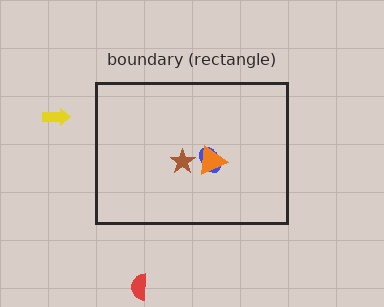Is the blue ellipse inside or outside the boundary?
Inside.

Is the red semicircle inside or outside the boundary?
Outside.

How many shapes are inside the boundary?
3 inside, 2 outside.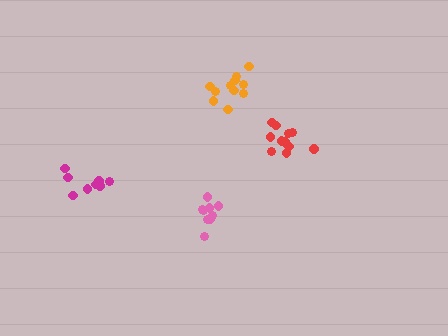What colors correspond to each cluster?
The clusters are colored: orange, pink, red, magenta.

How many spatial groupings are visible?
There are 4 spatial groupings.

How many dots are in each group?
Group 1: 11 dots, Group 2: 9 dots, Group 3: 11 dots, Group 4: 8 dots (39 total).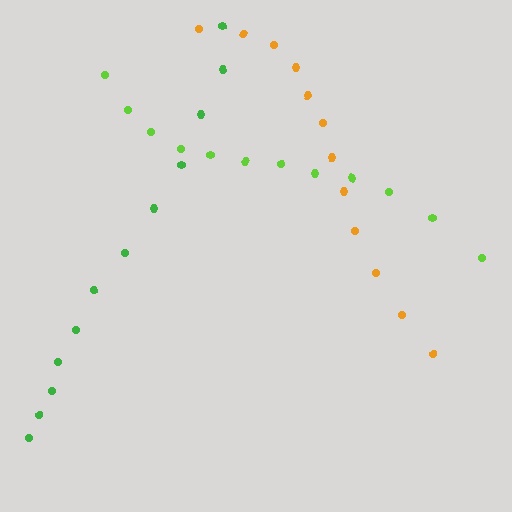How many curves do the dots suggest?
There are 3 distinct paths.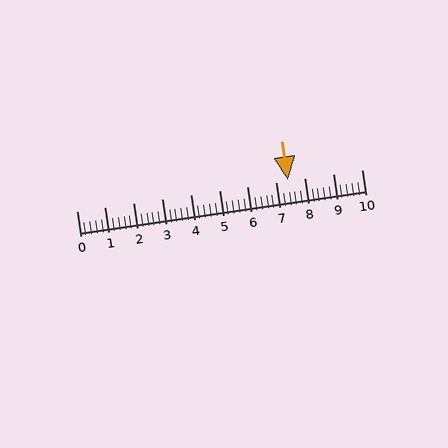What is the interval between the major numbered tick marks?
The major tick marks are spaced 1 units apart.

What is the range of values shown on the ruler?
The ruler shows values from 0 to 10.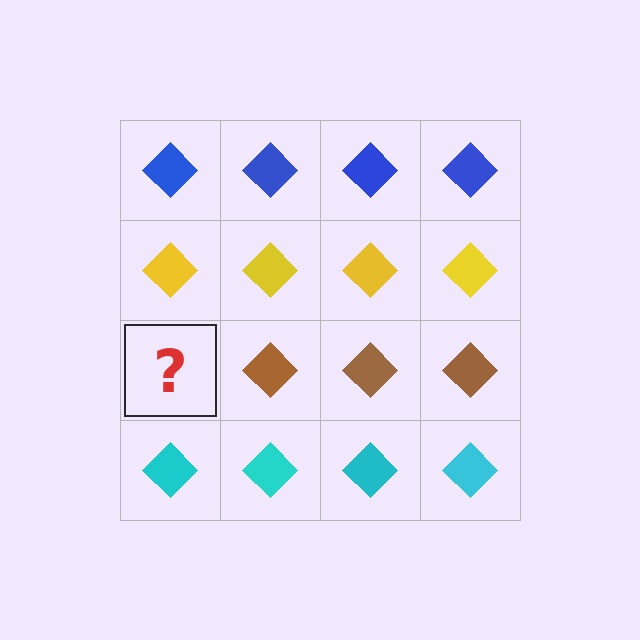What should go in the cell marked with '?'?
The missing cell should contain a brown diamond.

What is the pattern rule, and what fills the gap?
The rule is that each row has a consistent color. The gap should be filled with a brown diamond.